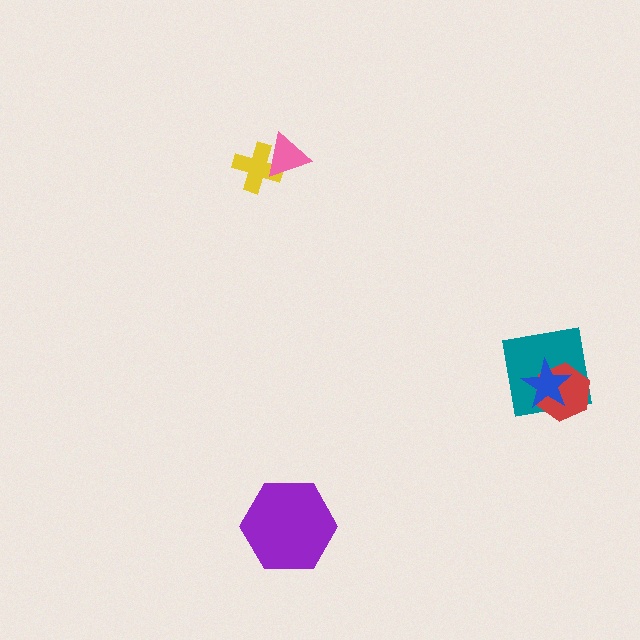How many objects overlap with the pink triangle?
1 object overlaps with the pink triangle.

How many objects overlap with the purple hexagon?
0 objects overlap with the purple hexagon.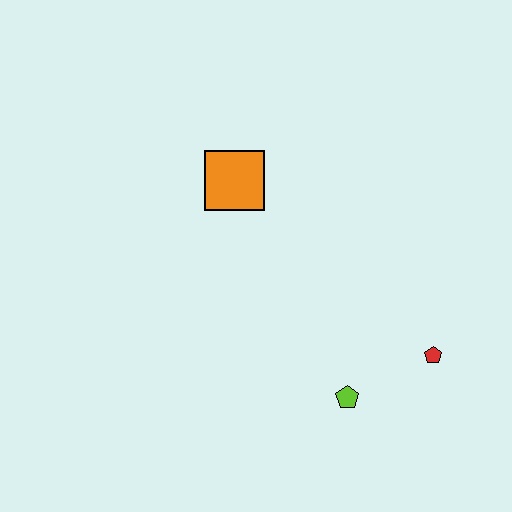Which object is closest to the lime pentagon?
The red pentagon is closest to the lime pentagon.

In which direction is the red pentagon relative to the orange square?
The red pentagon is to the right of the orange square.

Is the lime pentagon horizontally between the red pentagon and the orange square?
Yes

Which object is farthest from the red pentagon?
The orange square is farthest from the red pentagon.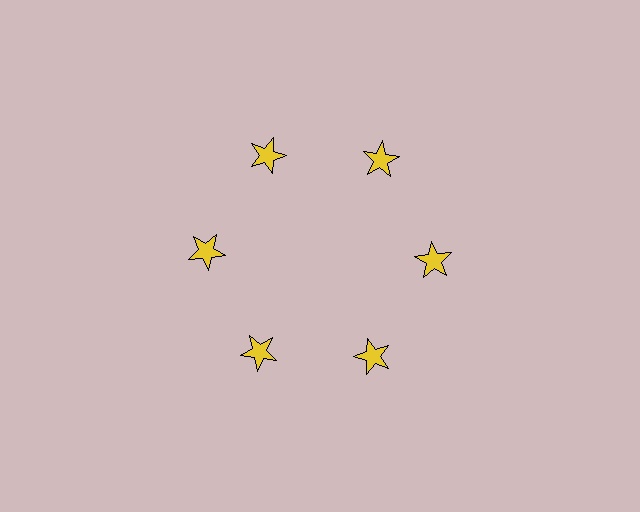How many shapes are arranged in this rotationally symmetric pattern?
There are 6 shapes, arranged in 6 groups of 1.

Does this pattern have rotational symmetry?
Yes, this pattern has 6-fold rotational symmetry. It looks the same after rotating 60 degrees around the center.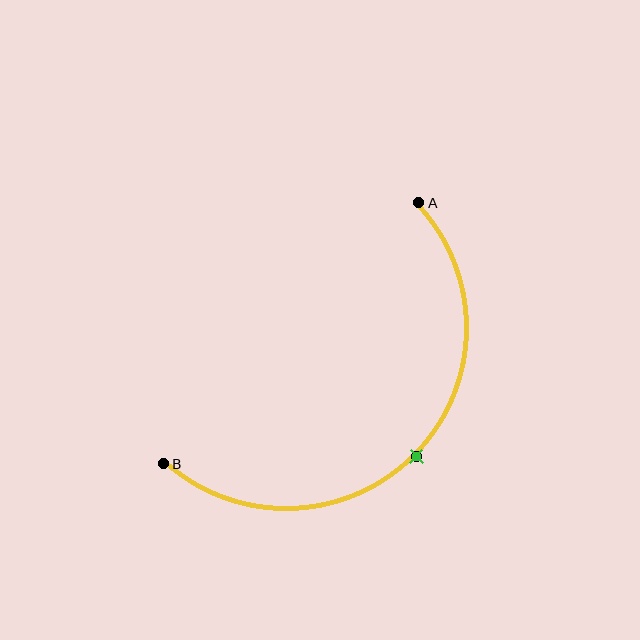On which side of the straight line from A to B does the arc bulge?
The arc bulges below and to the right of the straight line connecting A and B.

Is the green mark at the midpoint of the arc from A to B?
Yes. The green mark lies on the arc at equal arc-length from both A and B — it is the arc midpoint.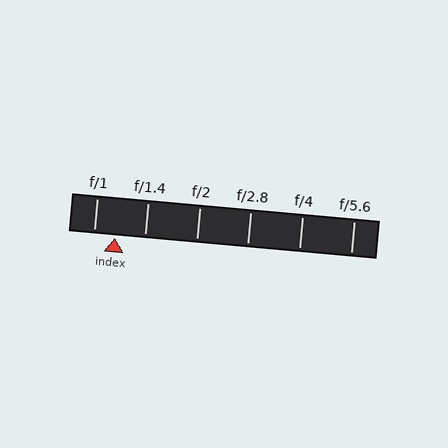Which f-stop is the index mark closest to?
The index mark is closest to f/1.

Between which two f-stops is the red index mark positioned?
The index mark is between f/1 and f/1.4.